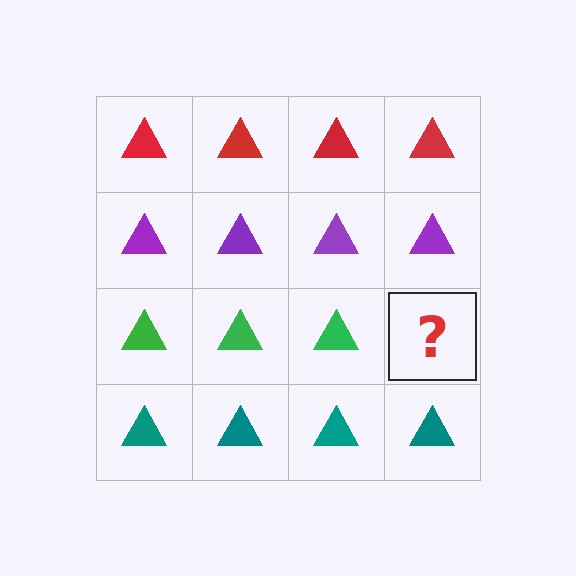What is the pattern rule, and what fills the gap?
The rule is that each row has a consistent color. The gap should be filled with a green triangle.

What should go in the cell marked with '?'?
The missing cell should contain a green triangle.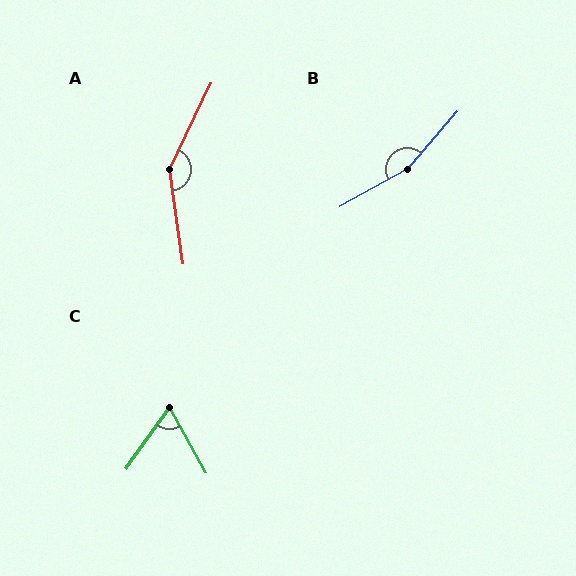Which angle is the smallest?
C, at approximately 64 degrees.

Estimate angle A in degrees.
Approximately 146 degrees.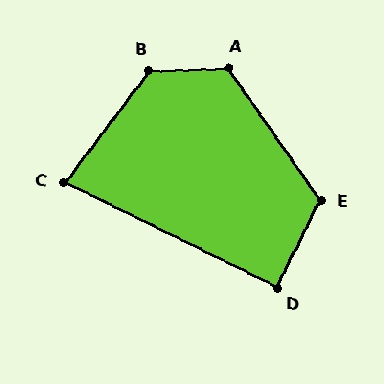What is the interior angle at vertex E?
Approximately 119 degrees (obtuse).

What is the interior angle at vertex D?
Approximately 90 degrees (approximately right).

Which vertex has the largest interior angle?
B, at approximately 129 degrees.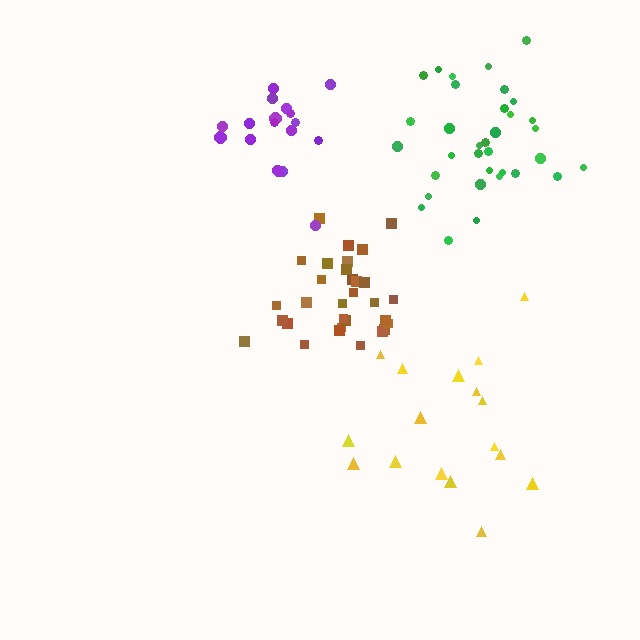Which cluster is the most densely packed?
Green.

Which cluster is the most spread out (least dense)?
Yellow.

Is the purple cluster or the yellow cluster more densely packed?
Purple.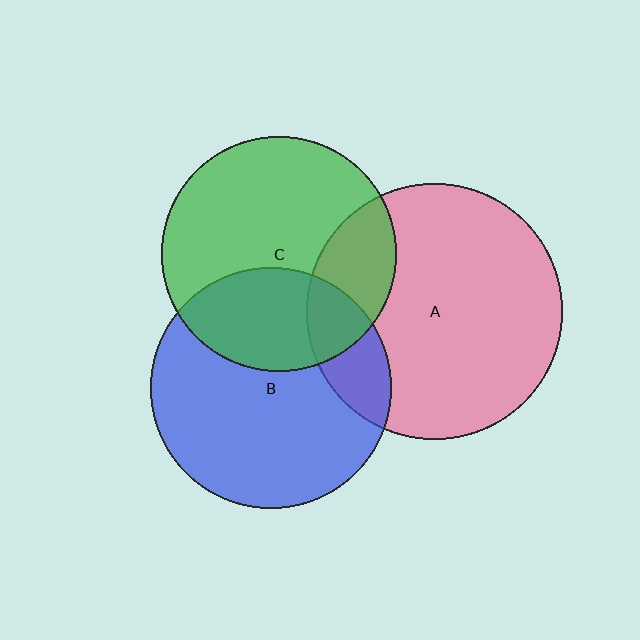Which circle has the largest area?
Circle A (pink).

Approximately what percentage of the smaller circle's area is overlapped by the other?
Approximately 25%.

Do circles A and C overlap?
Yes.